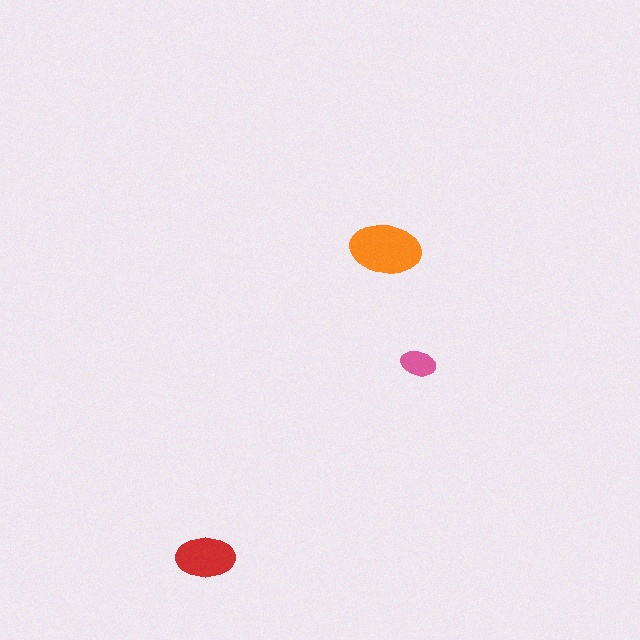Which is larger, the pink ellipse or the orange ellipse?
The orange one.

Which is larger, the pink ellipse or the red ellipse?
The red one.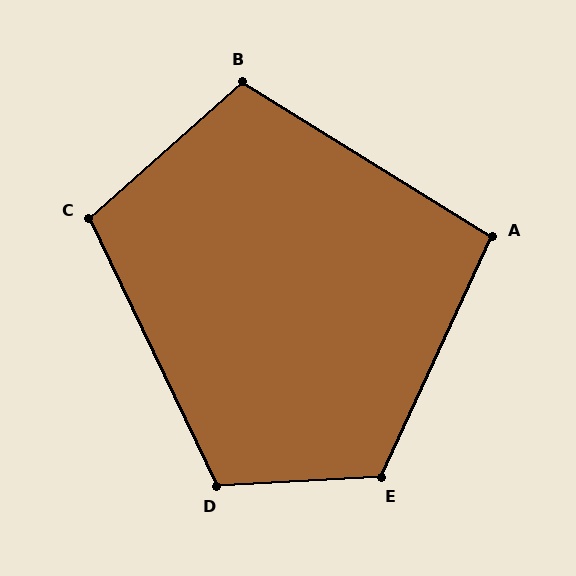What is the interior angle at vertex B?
Approximately 107 degrees (obtuse).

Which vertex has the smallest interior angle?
A, at approximately 97 degrees.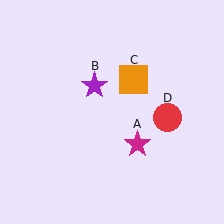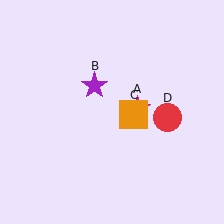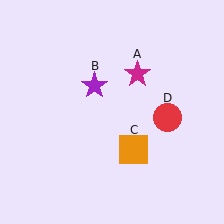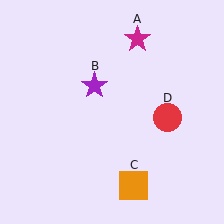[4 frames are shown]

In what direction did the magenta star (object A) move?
The magenta star (object A) moved up.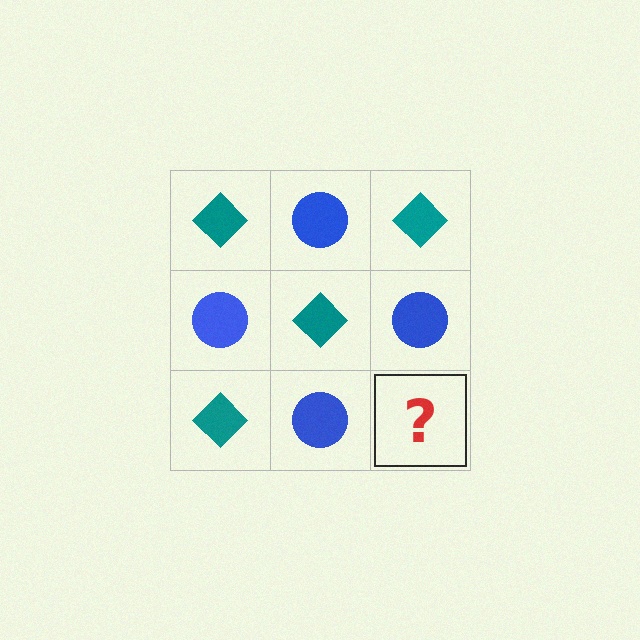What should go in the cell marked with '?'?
The missing cell should contain a teal diamond.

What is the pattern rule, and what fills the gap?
The rule is that it alternates teal diamond and blue circle in a checkerboard pattern. The gap should be filled with a teal diamond.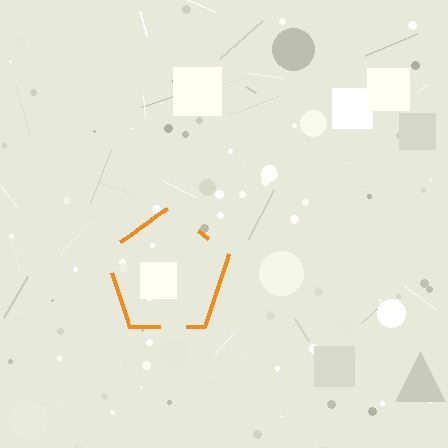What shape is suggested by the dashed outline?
The dashed outline suggests a pentagon.